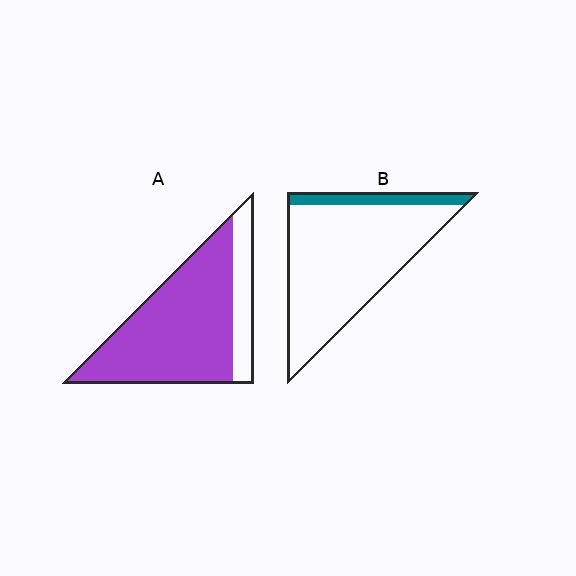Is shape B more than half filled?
No.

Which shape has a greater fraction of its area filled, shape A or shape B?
Shape A.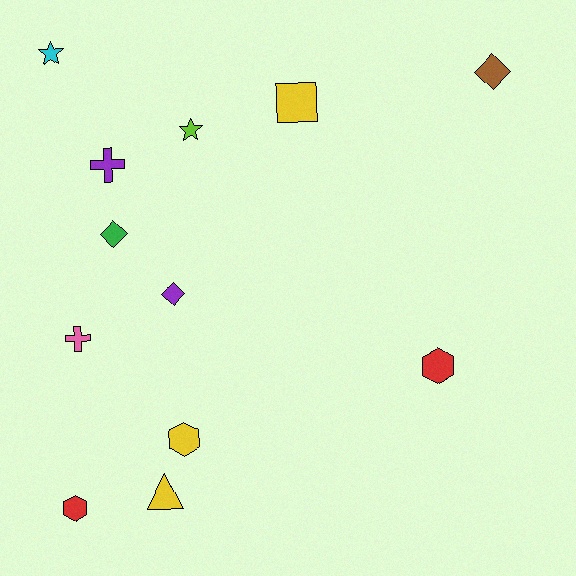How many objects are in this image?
There are 12 objects.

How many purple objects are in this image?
There are 2 purple objects.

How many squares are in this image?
There is 1 square.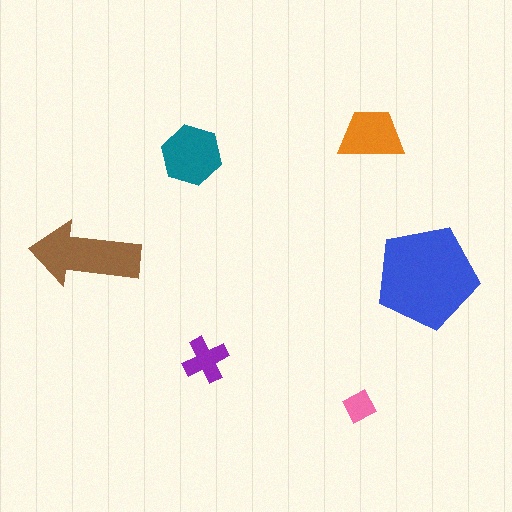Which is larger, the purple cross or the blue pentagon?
The blue pentagon.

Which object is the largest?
The blue pentagon.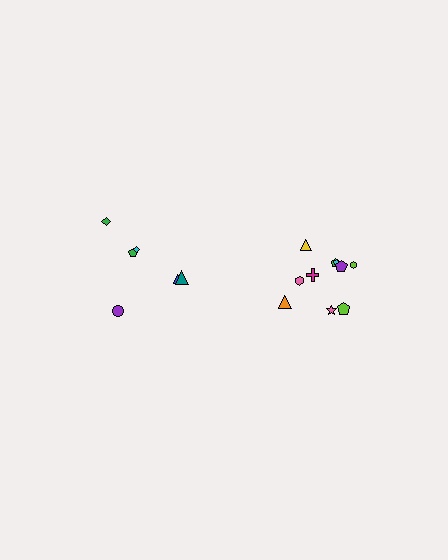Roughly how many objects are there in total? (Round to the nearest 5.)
Roughly 15 objects in total.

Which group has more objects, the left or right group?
The right group.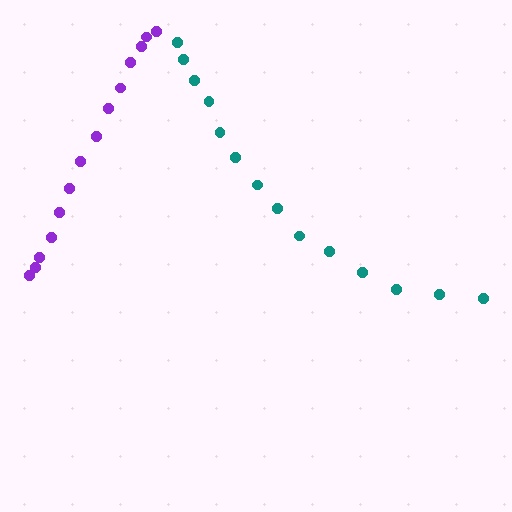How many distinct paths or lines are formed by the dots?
There are 2 distinct paths.